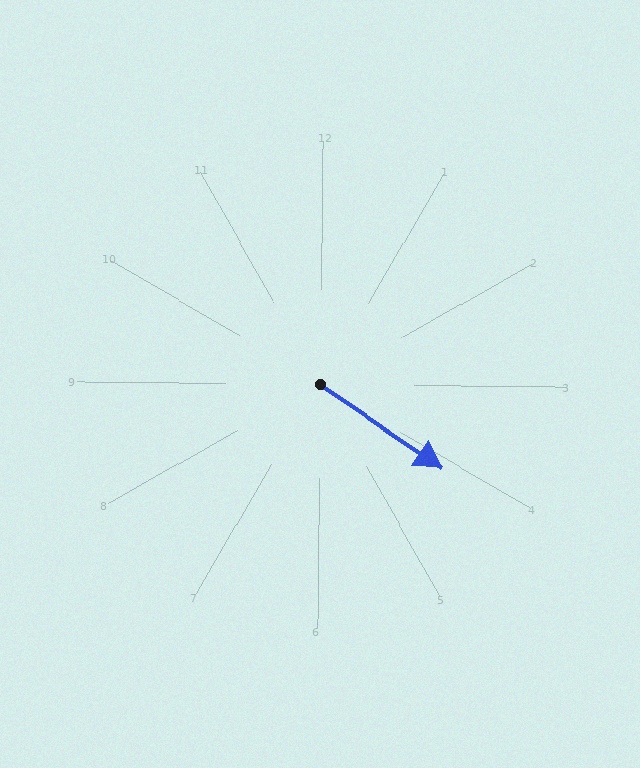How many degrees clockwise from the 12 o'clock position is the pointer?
Approximately 124 degrees.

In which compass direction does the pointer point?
Southeast.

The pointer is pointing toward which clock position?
Roughly 4 o'clock.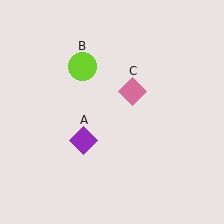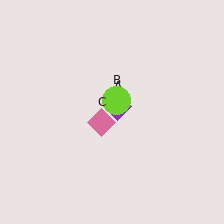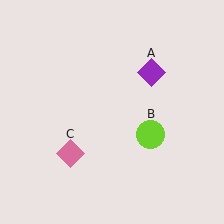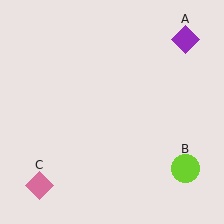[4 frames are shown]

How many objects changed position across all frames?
3 objects changed position: purple diamond (object A), lime circle (object B), pink diamond (object C).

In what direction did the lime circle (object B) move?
The lime circle (object B) moved down and to the right.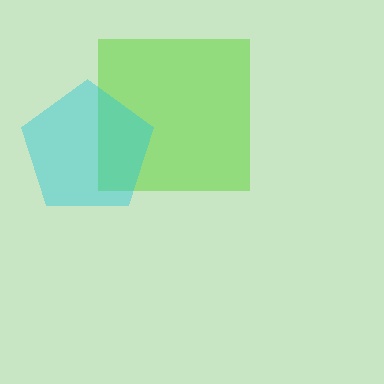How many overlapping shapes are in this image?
There are 2 overlapping shapes in the image.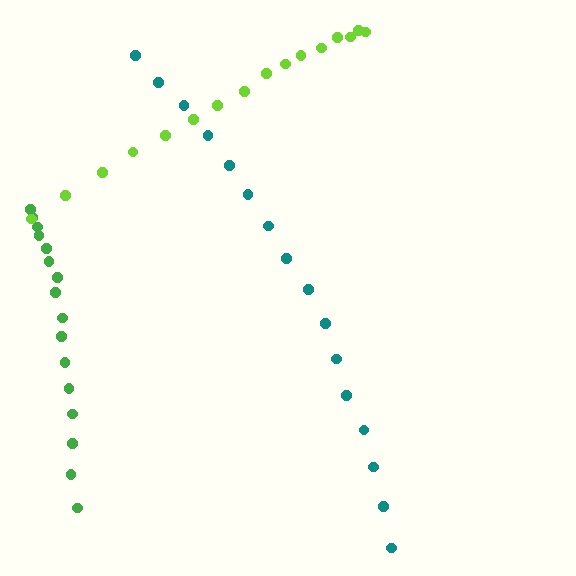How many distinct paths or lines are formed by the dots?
There are 3 distinct paths.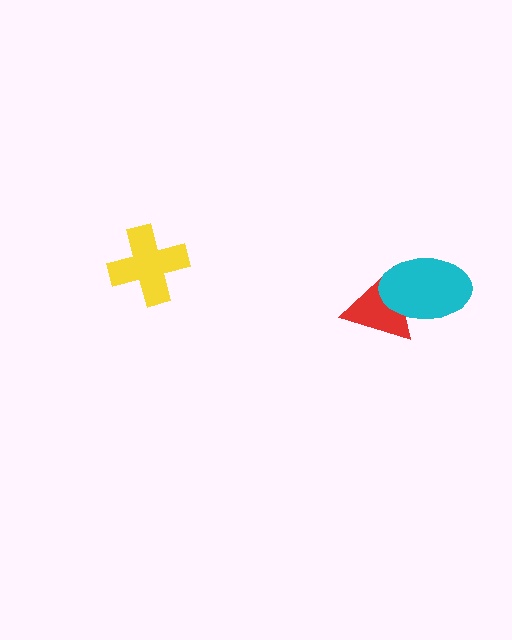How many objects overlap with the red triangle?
1 object overlaps with the red triangle.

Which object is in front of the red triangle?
The cyan ellipse is in front of the red triangle.